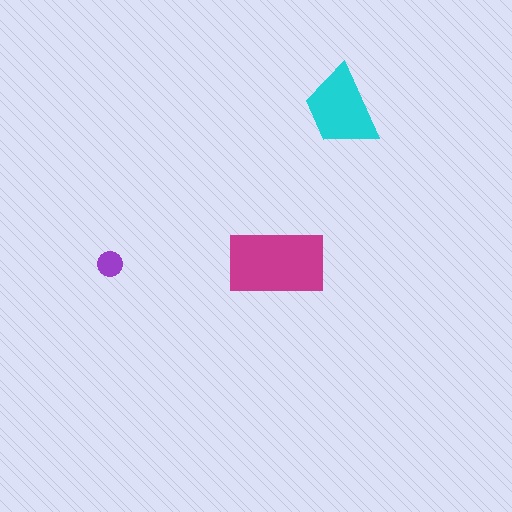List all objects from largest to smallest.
The magenta rectangle, the cyan trapezoid, the purple circle.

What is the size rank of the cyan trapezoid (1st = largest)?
2nd.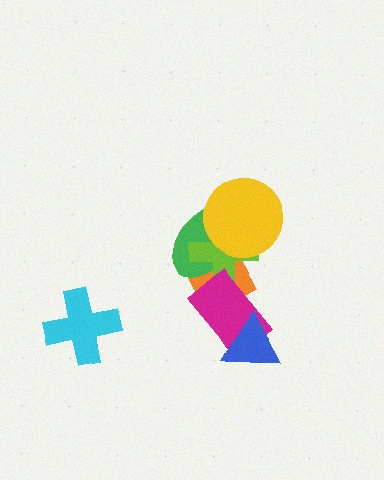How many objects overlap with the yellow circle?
3 objects overlap with the yellow circle.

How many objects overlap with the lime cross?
4 objects overlap with the lime cross.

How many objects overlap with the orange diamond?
4 objects overlap with the orange diamond.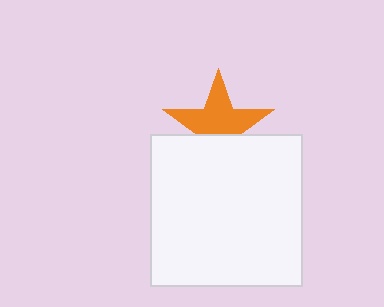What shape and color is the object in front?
The object in front is a white square.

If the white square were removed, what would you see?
You would see the complete orange star.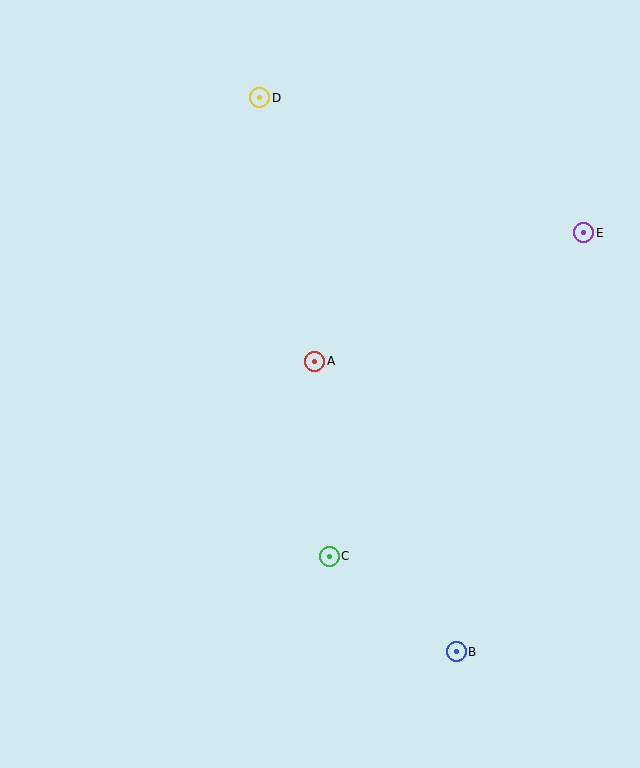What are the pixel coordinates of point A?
Point A is at (315, 361).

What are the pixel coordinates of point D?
Point D is at (260, 98).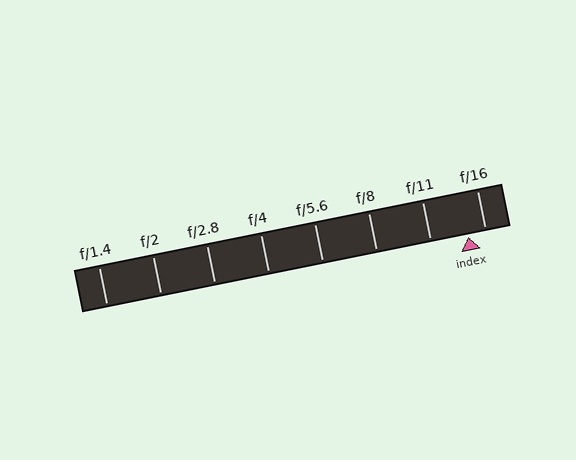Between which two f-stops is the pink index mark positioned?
The index mark is between f/11 and f/16.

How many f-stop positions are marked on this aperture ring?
There are 8 f-stop positions marked.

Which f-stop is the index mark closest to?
The index mark is closest to f/16.